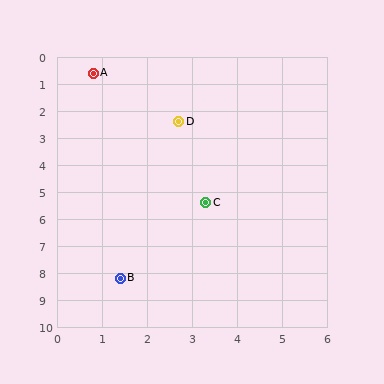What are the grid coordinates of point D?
Point D is at approximately (2.7, 2.4).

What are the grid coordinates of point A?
Point A is at approximately (0.8, 0.6).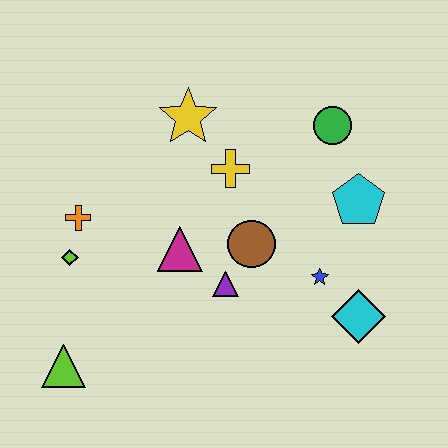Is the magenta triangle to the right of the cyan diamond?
No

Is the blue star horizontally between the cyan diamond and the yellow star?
Yes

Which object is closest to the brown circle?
The purple triangle is closest to the brown circle.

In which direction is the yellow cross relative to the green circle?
The yellow cross is to the left of the green circle.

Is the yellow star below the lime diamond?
No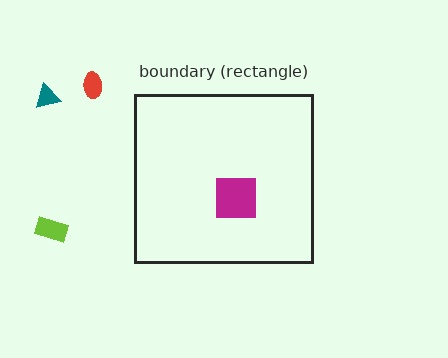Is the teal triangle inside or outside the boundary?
Outside.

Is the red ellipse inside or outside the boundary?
Outside.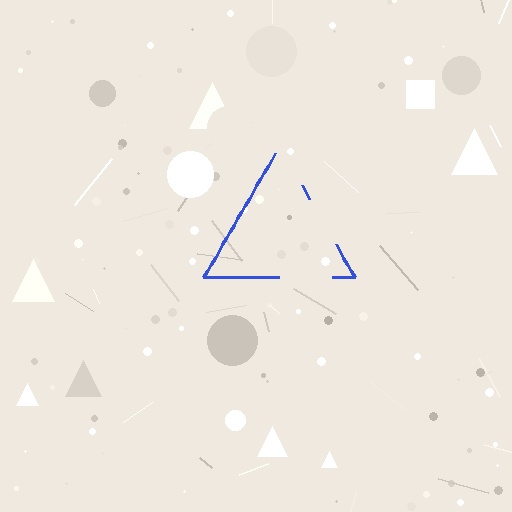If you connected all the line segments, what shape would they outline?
They would outline a triangle.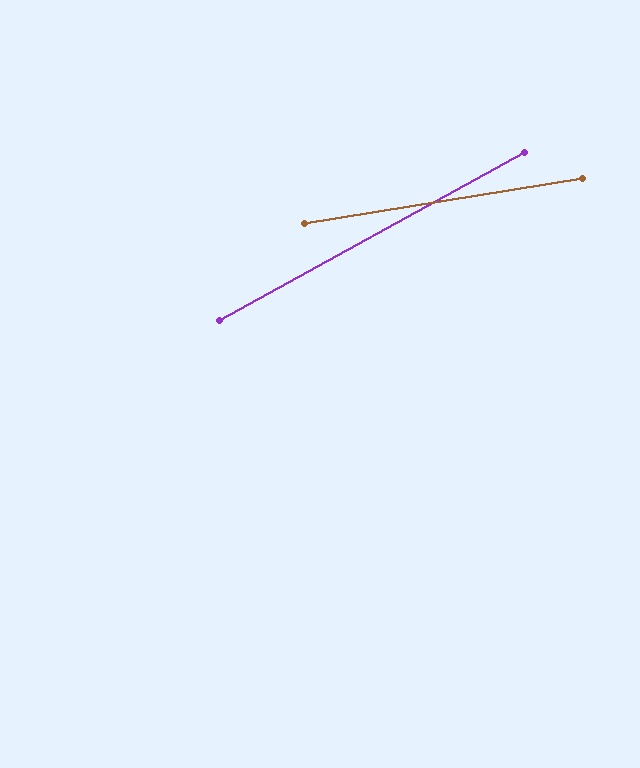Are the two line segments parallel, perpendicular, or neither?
Neither parallel nor perpendicular — they differ by about 19°.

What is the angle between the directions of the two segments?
Approximately 19 degrees.